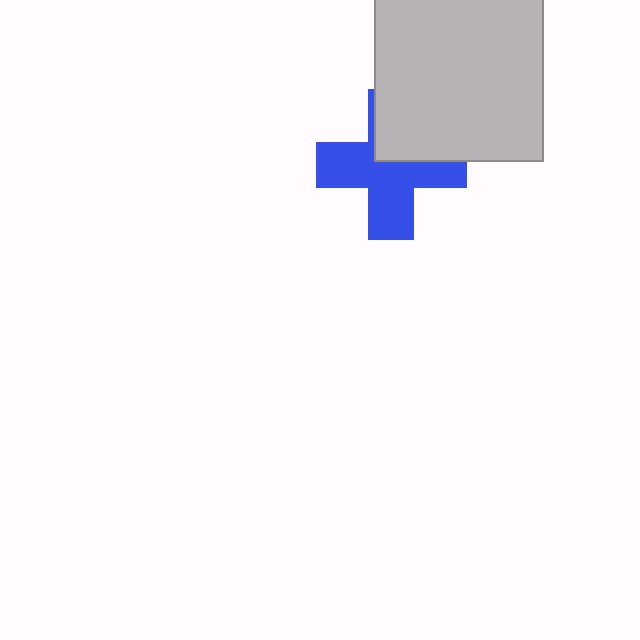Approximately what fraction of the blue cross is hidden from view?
Roughly 34% of the blue cross is hidden behind the light gray square.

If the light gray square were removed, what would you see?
You would see the complete blue cross.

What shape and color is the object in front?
The object in front is a light gray square.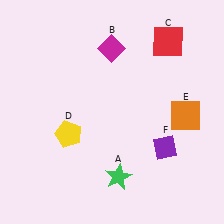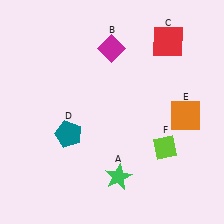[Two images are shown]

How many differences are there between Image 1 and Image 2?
There are 2 differences between the two images.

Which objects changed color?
D changed from yellow to teal. F changed from purple to lime.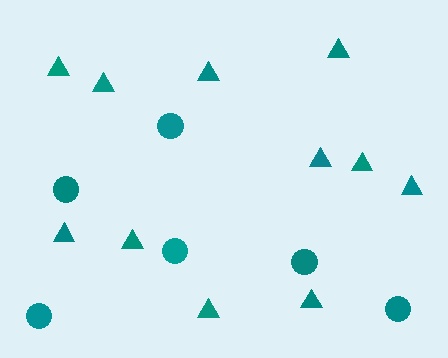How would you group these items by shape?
There are 2 groups: one group of circles (6) and one group of triangles (11).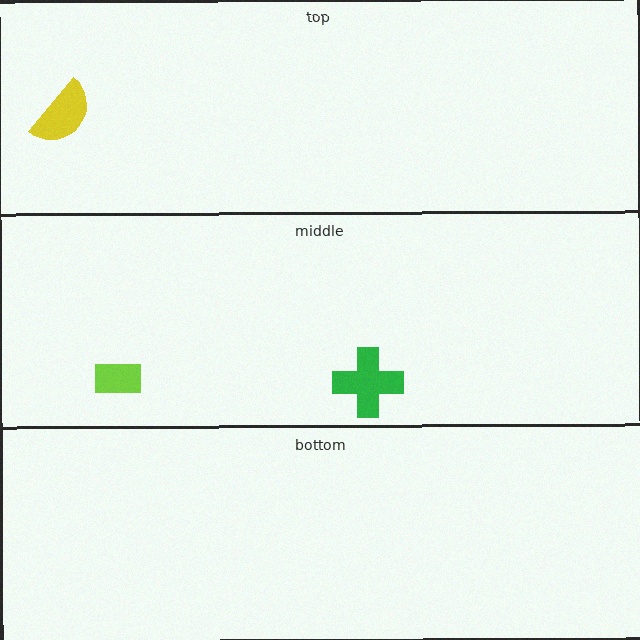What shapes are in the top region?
The yellow semicircle.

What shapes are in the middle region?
The lime rectangle, the green cross.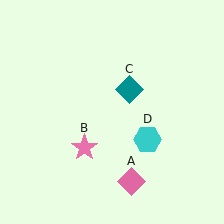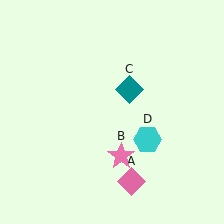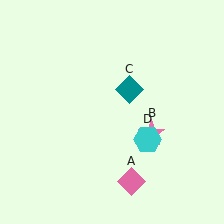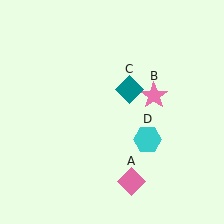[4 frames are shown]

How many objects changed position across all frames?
1 object changed position: pink star (object B).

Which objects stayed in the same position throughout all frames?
Pink diamond (object A) and teal diamond (object C) and cyan hexagon (object D) remained stationary.